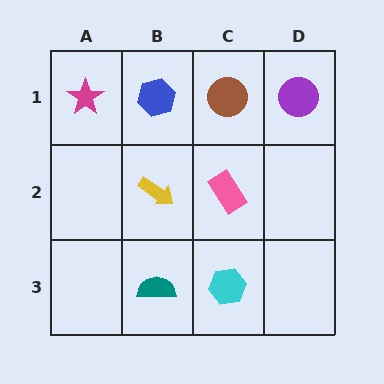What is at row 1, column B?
A blue hexagon.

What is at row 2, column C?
A pink rectangle.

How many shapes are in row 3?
2 shapes.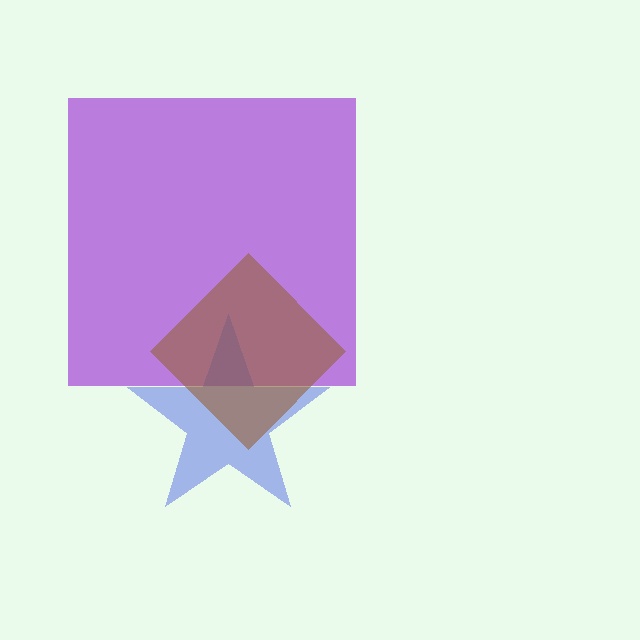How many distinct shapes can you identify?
There are 3 distinct shapes: a purple square, a blue star, a brown diamond.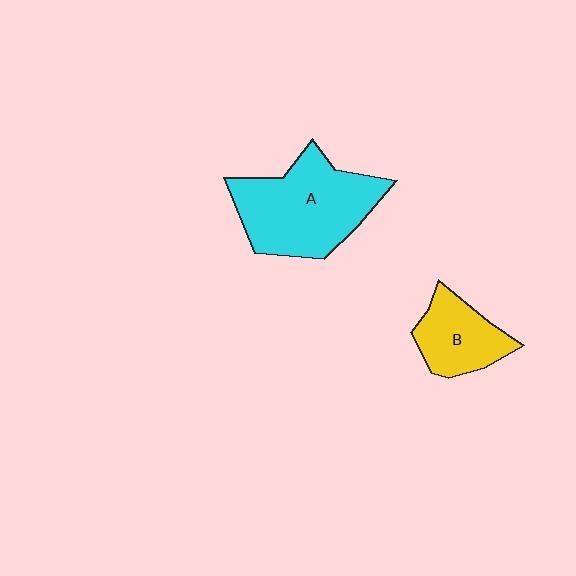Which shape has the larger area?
Shape A (cyan).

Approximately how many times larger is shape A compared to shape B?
Approximately 1.9 times.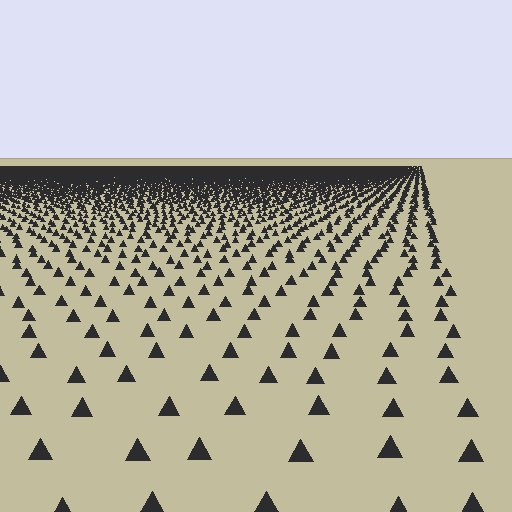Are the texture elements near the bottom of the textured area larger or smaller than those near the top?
Larger. Near the bottom, elements are closer to the viewer and appear at a bigger on-screen size.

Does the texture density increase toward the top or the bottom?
Density increases toward the top.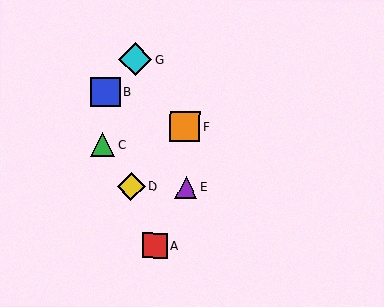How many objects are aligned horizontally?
2 objects (D, E) are aligned horizontally.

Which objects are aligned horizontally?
Objects D, E are aligned horizontally.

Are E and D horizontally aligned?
Yes, both are at y≈187.